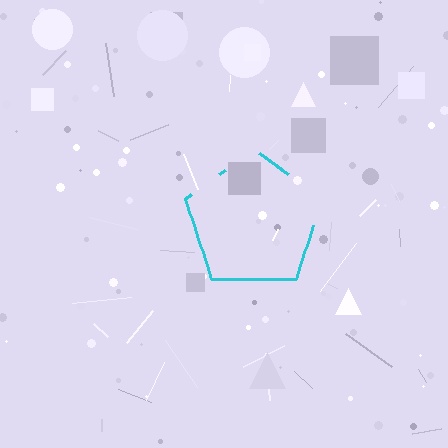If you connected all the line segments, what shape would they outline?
They would outline a pentagon.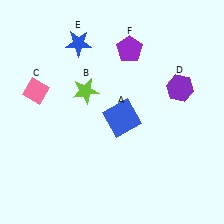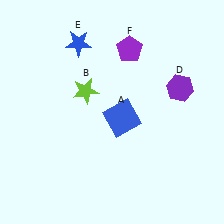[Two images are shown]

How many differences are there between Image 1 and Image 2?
There is 1 difference between the two images.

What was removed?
The pink diamond (C) was removed in Image 2.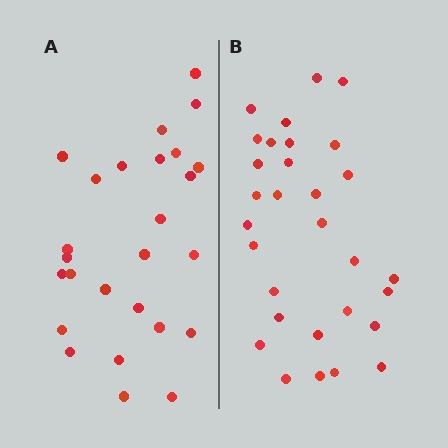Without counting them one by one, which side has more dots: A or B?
Region B (the right region) has more dots.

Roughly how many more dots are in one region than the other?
Region B has about 4 more dots than region A.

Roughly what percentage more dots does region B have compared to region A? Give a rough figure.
About 15% more.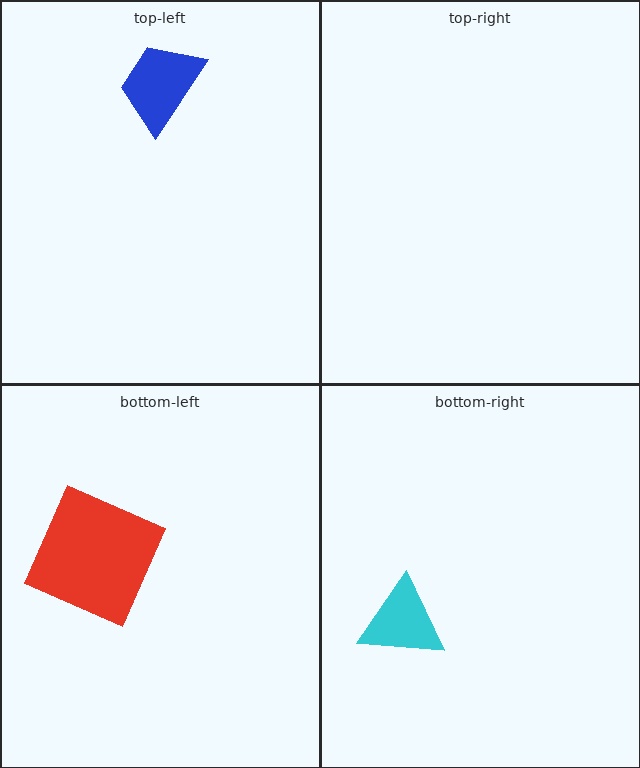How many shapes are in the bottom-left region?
1.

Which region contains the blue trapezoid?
The top-left region.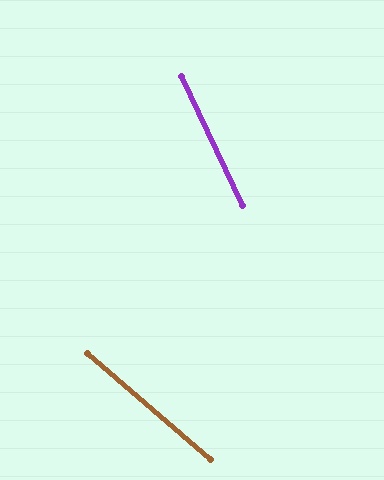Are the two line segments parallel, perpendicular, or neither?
Neither parallel nor perpendicular — they differ by about 24°.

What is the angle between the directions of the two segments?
Approximately 24 degrees.